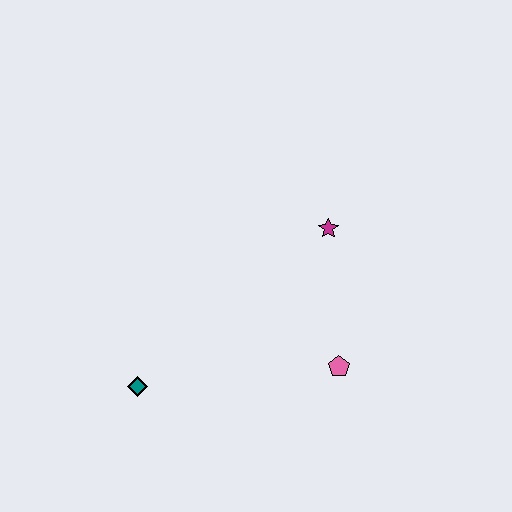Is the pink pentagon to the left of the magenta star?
No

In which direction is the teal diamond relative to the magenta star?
The teal diamond is to the left of the magenta star.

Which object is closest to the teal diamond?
The pink pentagon is closest to the teal diamond.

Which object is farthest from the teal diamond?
The magenta star is farthest from the teal diamond.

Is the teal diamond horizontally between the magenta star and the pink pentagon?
No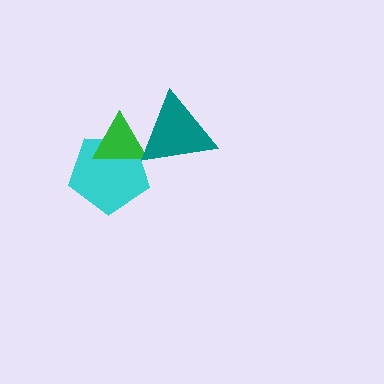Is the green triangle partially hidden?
Yes, it is partially covered by another shape.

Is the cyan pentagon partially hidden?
Yes, it is partially covered by another shape.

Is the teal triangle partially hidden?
No, no other shape covers it.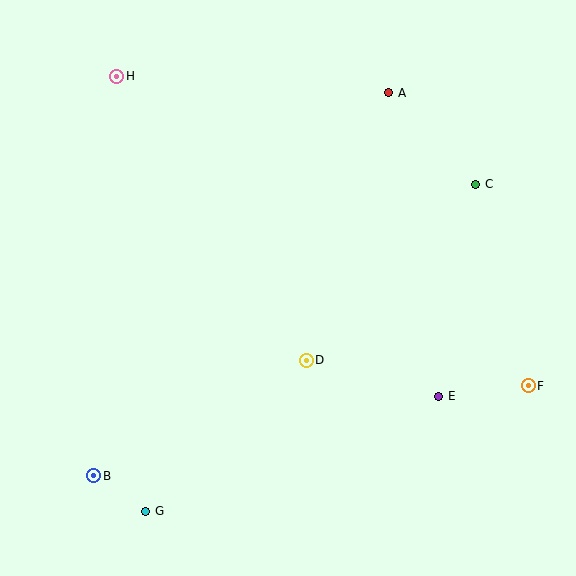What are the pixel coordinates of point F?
Point F is at (528, 386).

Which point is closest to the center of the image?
Point D at (306, 360) is closest to the center.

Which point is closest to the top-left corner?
Point H is closest to the top-left corner.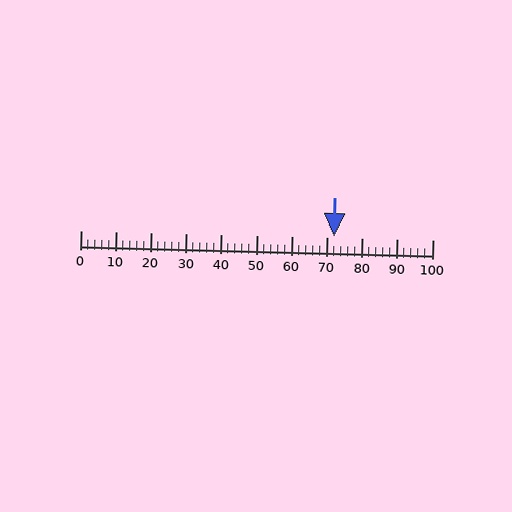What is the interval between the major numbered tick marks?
The major tick marks are spaced 10 units apart.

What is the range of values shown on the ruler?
The ruler shows values from 0 to 100.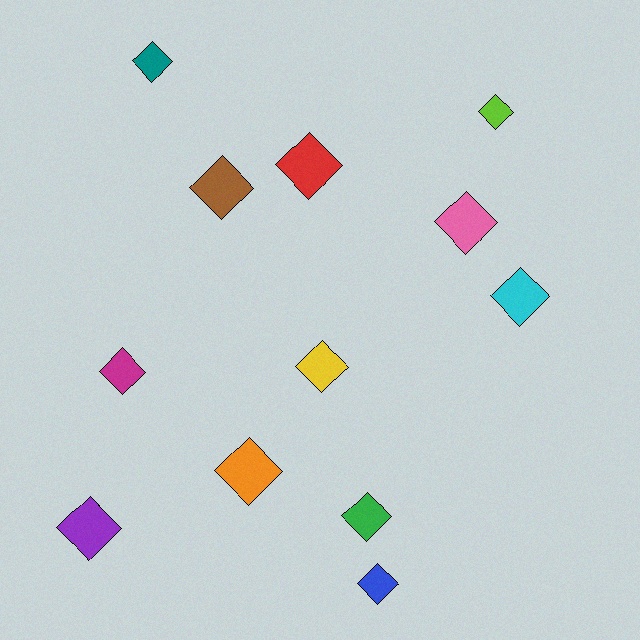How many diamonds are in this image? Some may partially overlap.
There are 12 diamonds.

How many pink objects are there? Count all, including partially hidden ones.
There is 1 pink object.